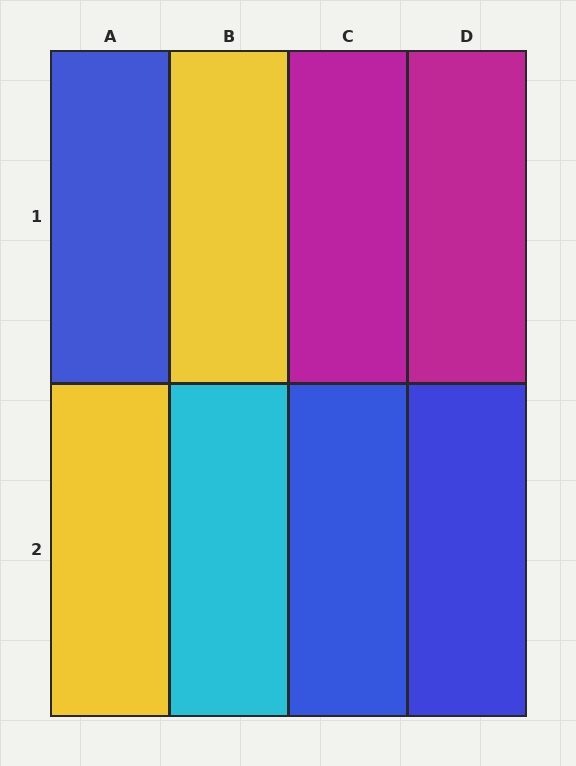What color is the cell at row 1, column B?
Yellow.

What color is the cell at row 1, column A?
Blue.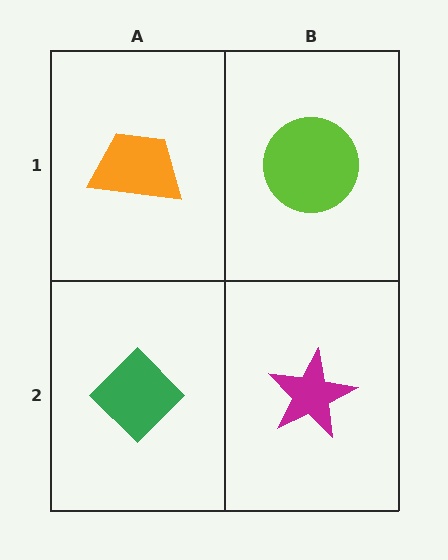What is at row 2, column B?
A magenta star.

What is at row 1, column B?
A lime circle.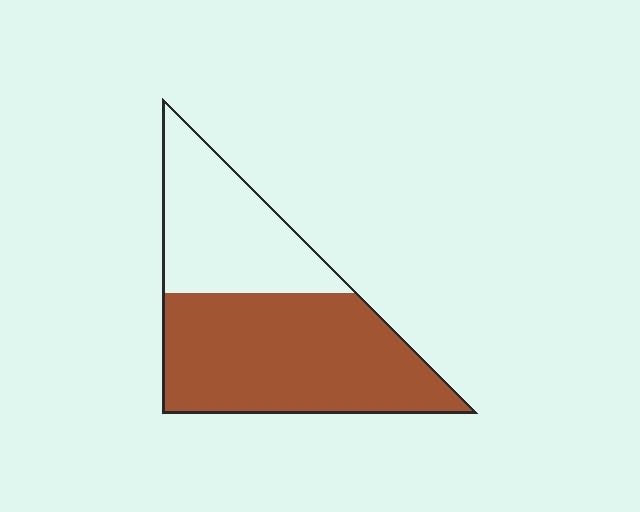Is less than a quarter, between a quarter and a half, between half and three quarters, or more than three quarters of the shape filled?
Between half and three quarters.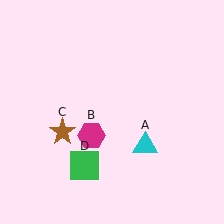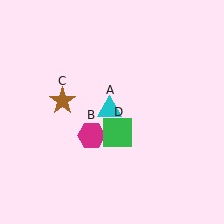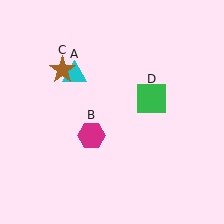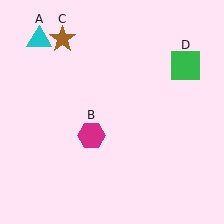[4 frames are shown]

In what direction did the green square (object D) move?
The green square (object D) moved up and to the right.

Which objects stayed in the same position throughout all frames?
Magenta hexagon (object B) remained stationary.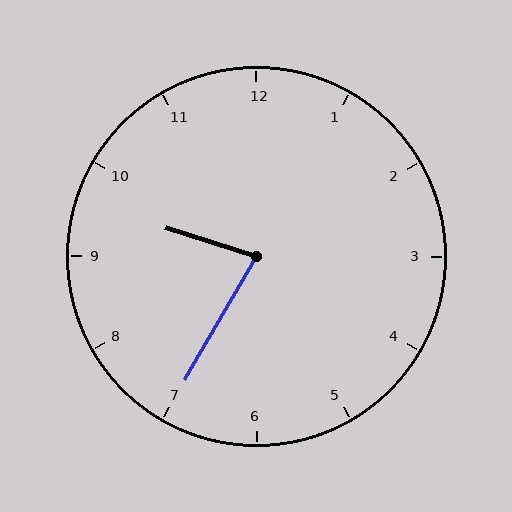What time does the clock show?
9:35.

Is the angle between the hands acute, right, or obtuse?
It is acute.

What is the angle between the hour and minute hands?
Approximately 78 degrees.